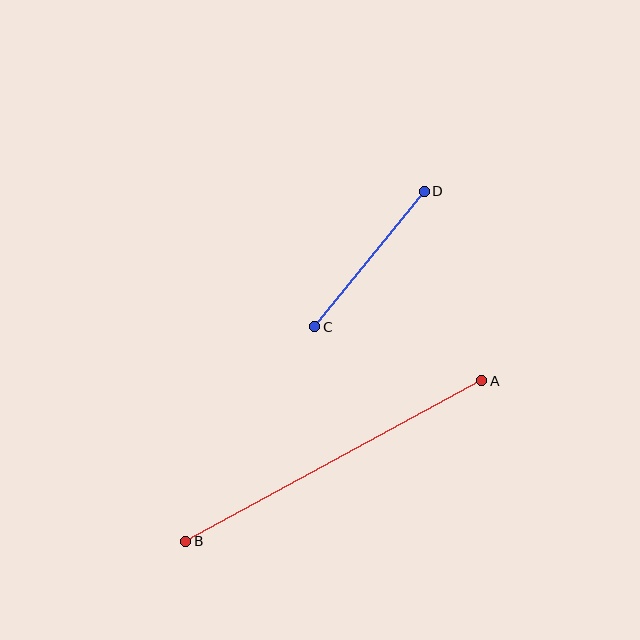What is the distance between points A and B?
The distance is approximately 337 pixels.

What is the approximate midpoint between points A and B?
The midpoint is at approximately (334, 461) pixels.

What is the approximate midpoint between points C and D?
The midpoint is at approximately (370, 259) pixels.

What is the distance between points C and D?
The distance is approximately 174 pixels.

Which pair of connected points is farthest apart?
Points A and B are farthest apart.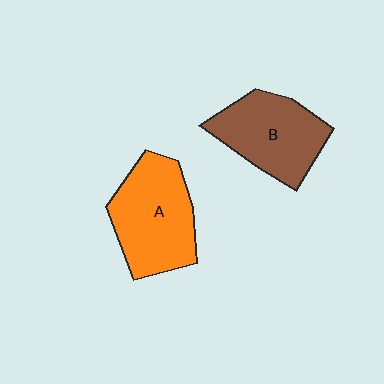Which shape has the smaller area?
Shape B (brown).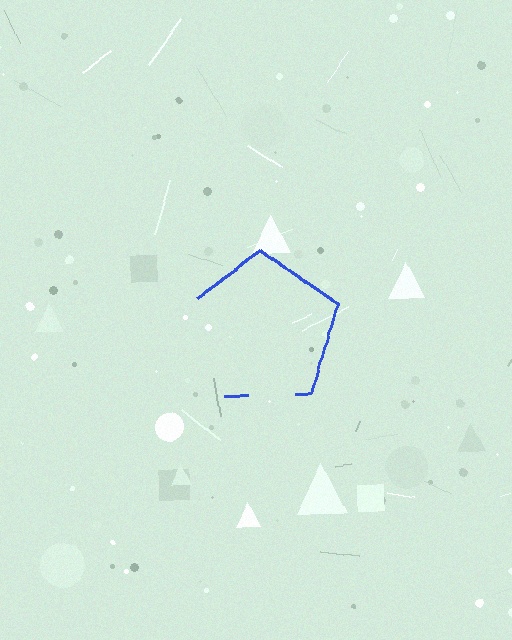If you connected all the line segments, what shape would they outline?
They would outline a pentagon.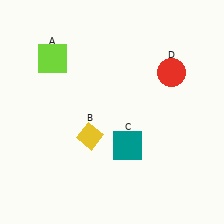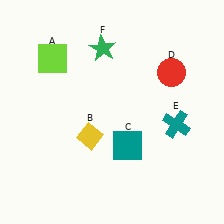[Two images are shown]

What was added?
A teal cross (E), a green star (F) were added in Image 2.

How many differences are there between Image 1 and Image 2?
There are 2 differences between the two images.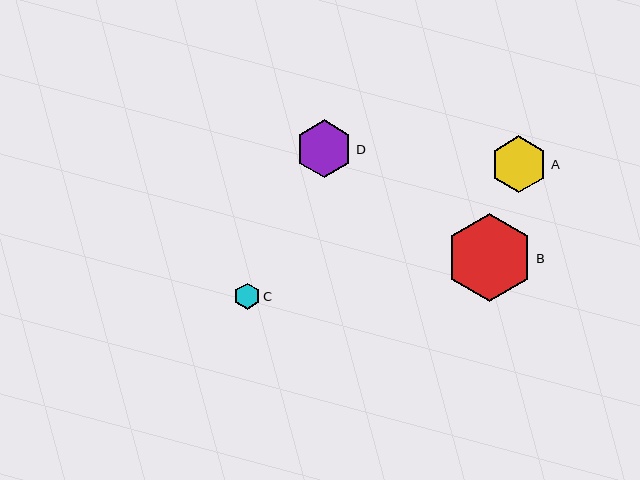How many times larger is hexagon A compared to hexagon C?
Hexagon A is approximately 2.2 times the size of hexagon C.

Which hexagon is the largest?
Hexagon B is the largest with a size of approximately 88 pixels.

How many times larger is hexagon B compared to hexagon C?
Hexagon B is approximately 3.3 times the size of hexagon C.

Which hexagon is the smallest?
Hexagon C is the smallest with a size of approximately 26 pixels.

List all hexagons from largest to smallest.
From largest to smallest: B, D, A, C.